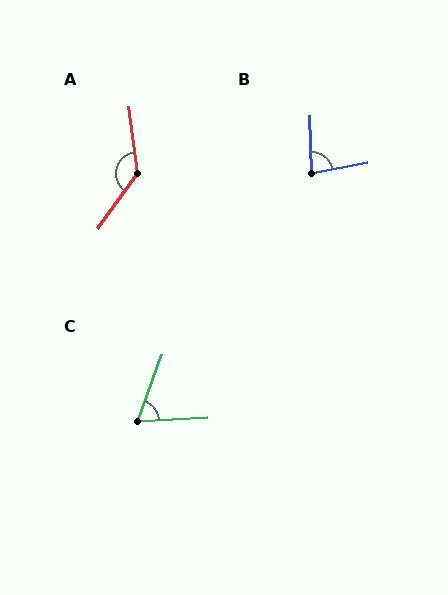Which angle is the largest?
A, at approximately 137 degrees.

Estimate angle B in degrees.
Approximately 80 degrees.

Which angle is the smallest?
C, at approximately 67 degrees.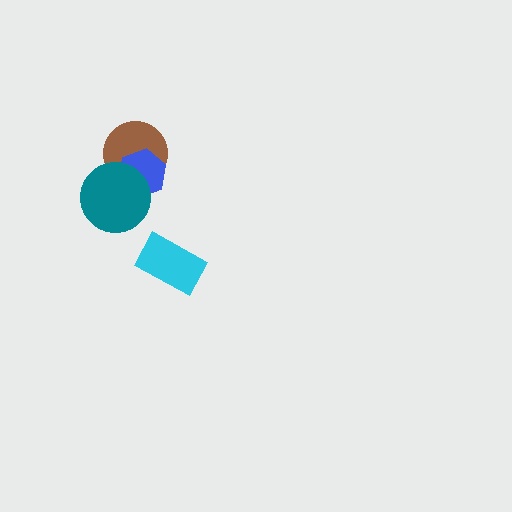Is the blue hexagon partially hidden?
Yes, it is partially covered by another shape.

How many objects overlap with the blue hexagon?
2 objects overlap with the blue hexagon.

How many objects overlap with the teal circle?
2 objects overlap with the teal circle.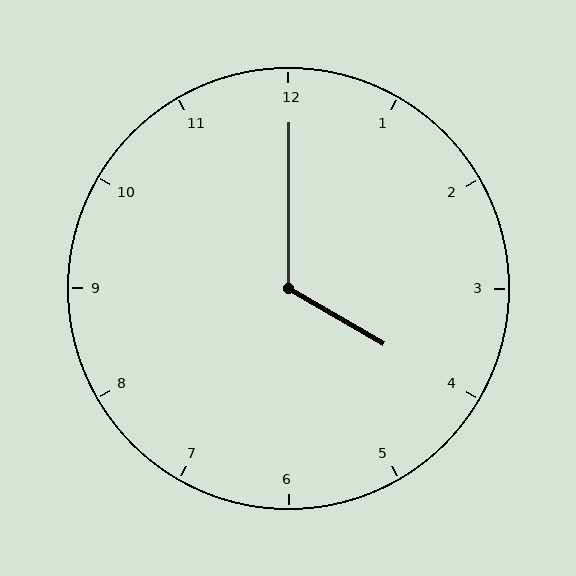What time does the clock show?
4:00.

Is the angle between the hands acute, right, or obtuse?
It is obtuse.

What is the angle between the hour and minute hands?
Approximately 120 degrees.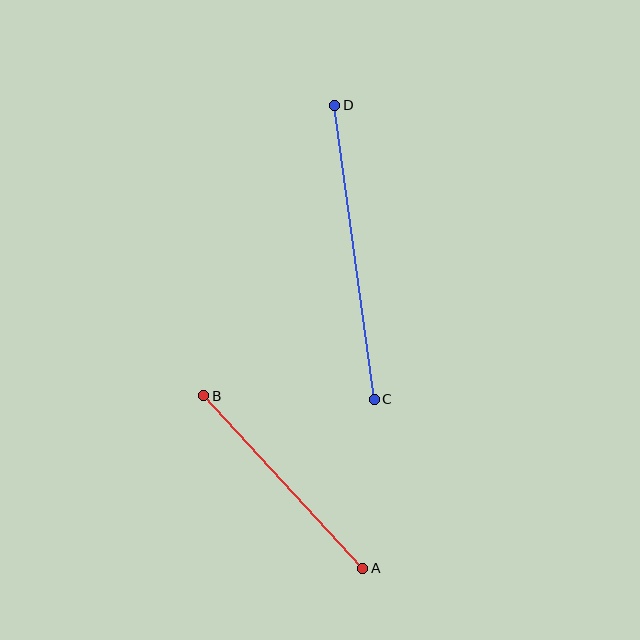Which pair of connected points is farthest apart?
Points C and D are farthest apart.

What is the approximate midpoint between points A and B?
The midpoint is at approximately (283, 482) pixels.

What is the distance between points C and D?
The distance is approximately 297 pixels.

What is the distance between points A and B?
The distance is approximately 235 pixels.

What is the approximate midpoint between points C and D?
The midpoint is at approximately (355, 252) pixels.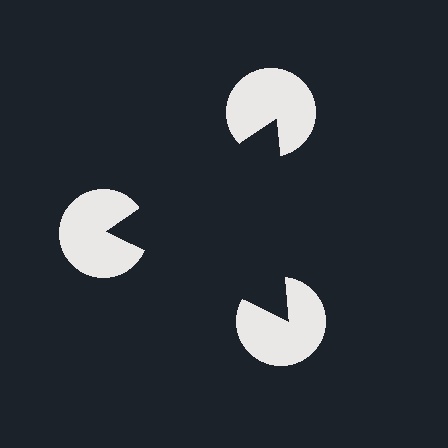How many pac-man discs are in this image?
There are 3 — one at each vertex of the illusory triangle.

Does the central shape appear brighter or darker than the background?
It typically appears slightly darker than the background, even though no actual brightness change is drawn.